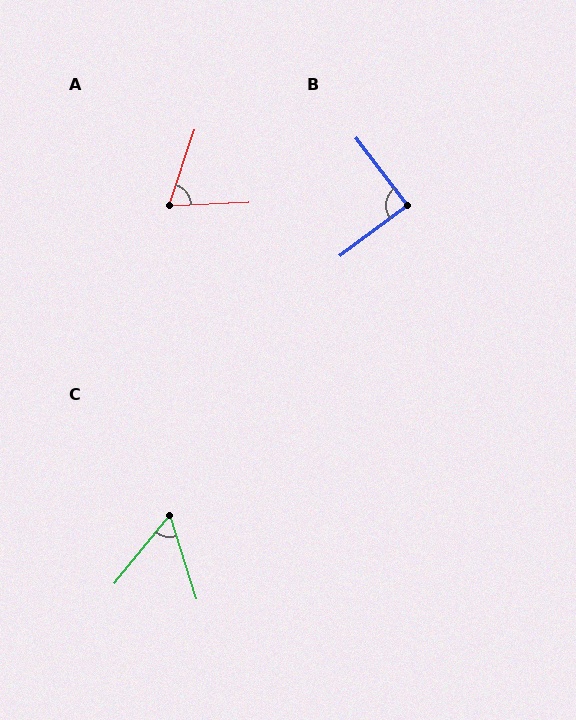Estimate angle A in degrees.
Approximately 69 degrees.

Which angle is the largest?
B, at approximately 90 degrees.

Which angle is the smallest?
C, at approximately 57 degrees.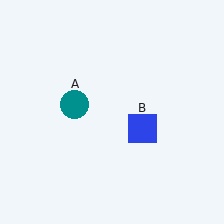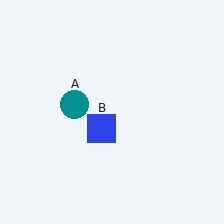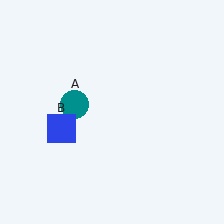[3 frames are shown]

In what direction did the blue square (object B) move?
The blue square (object B) moved left.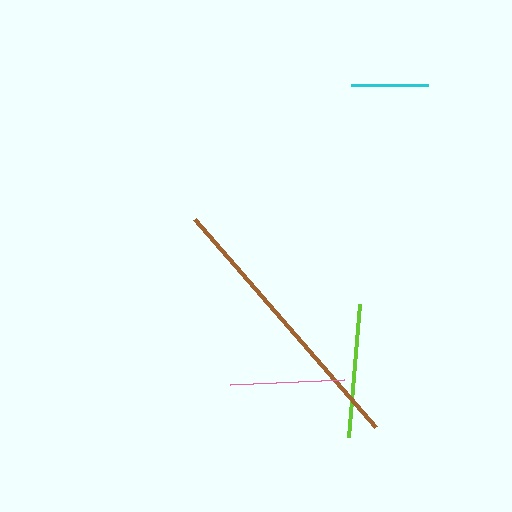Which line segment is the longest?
The brown line is the longest at approximately 276 pixels.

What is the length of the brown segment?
The brown segment is approximately 276 pixels long.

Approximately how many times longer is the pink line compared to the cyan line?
The pink line is approximately 1.5 times the length of the cyan line.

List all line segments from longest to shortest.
From longest to shortest: brown, lime, pink, cyan.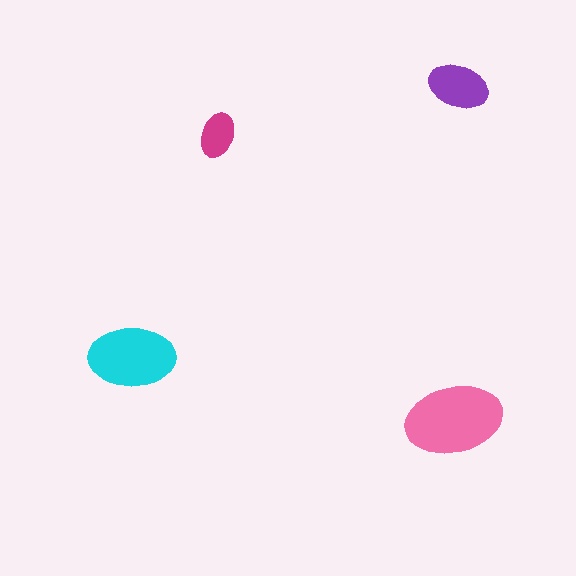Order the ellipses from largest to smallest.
the pink one, the cyan one, the purple one, the magenta one.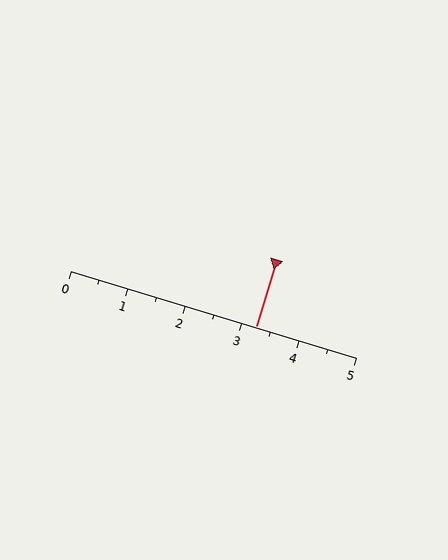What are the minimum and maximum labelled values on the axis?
The axis runs from 0 to 5.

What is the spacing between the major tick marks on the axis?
The major ticks are spaced 1 apart.